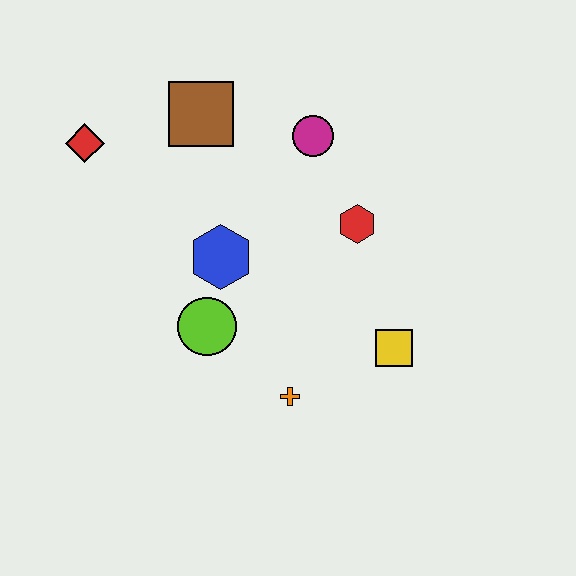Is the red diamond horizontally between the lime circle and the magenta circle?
No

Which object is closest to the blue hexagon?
The lime circle is closest to the blue hexagon.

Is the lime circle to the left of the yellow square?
Yes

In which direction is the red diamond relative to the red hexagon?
The red diamond is to the left of the red hexagon.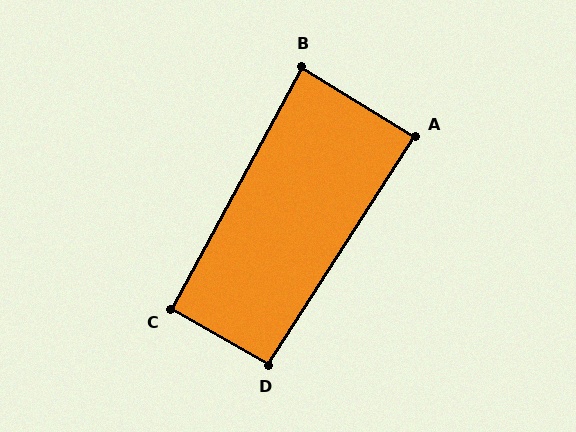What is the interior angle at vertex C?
Approximately 91 degrees (approximately right).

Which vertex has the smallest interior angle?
B, at approximately 87 degrees.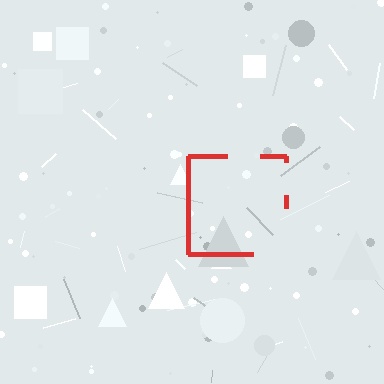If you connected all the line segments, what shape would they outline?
They would outline a square.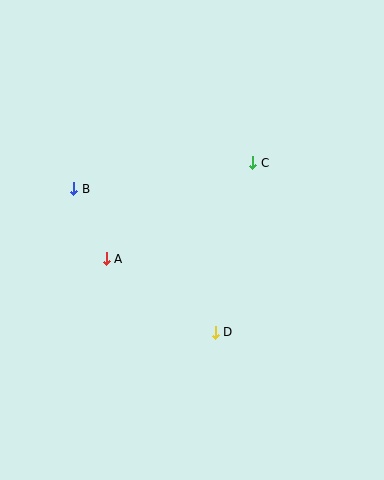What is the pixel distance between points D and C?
The distance between D and C is 174 pixels.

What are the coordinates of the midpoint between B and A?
The midpoint between B and A is at (90, 224).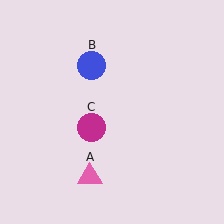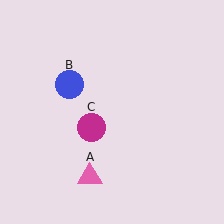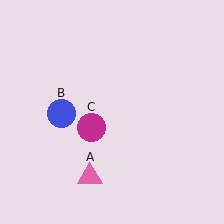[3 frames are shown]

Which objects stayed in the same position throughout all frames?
Pink triangle (object A) and magenta circle (object C) remained stationary.